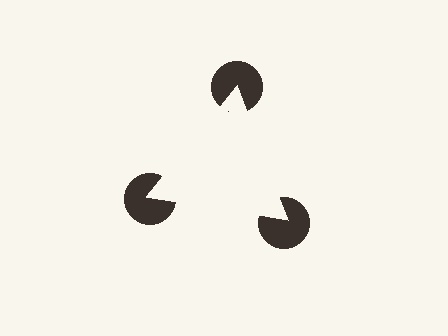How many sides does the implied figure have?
3 sides.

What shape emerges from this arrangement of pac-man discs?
An illusory triangle — its edges are inferred from the aligned wedge cuts in the pac-man discs, not physically drawn.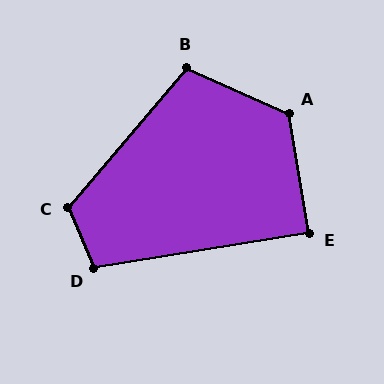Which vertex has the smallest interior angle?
E, at approximately 90 degrees.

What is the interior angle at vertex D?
Approximately 103 degrees (obtuse).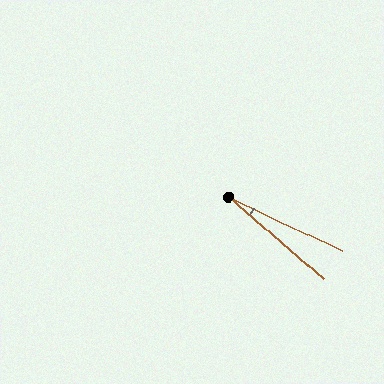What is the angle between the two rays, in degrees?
Approximately 16 degrees.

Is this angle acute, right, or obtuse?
It is acute.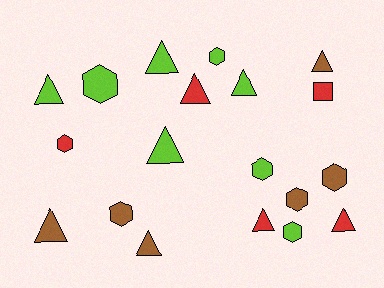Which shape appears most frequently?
Triangle, with 10 objects.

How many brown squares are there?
There are no brown squares.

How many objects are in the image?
There are 19 objects.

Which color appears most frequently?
Lime, with 8 objects.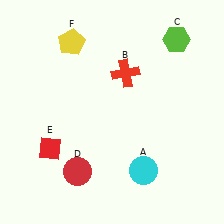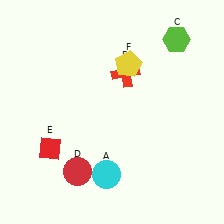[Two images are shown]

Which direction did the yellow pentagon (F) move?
The yellow pentagon (F) moved right.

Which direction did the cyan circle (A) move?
The cyan circle (A) moved left.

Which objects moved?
The objects that moved are: the cyan circle (A), the yellow pentagon (F).